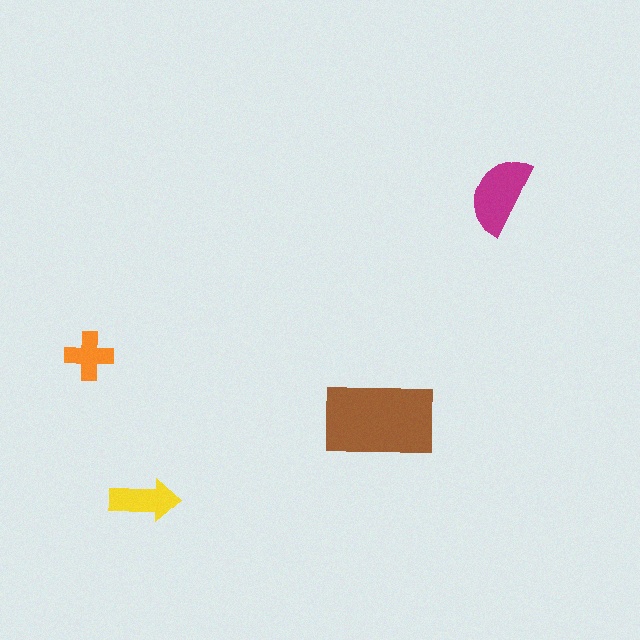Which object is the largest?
The brown rectangle.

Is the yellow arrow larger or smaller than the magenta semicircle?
Smaller.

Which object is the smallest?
The orange cross.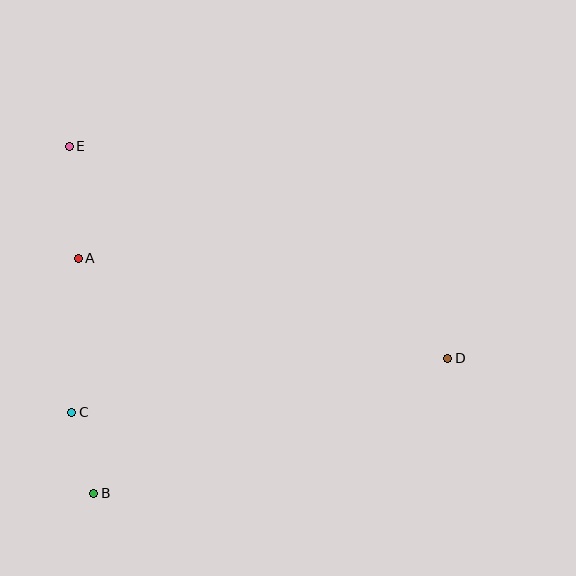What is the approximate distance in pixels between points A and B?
The distance between A and B is approximately 236 pixels.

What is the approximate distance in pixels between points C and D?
The distance between C and D is approximately 380 pixels.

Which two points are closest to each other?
Points B and C are closest to each other.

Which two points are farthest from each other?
Points D and E are farthest from each other.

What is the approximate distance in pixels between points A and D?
The distance between A and D is approximately 383 pixels.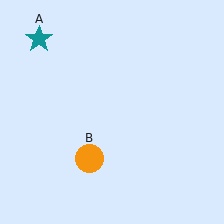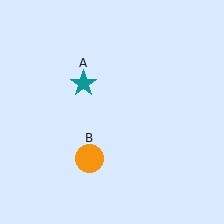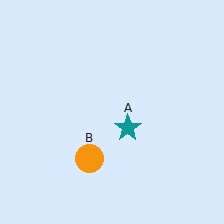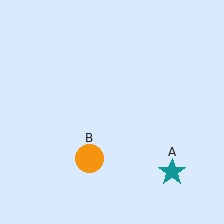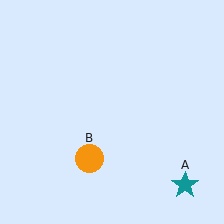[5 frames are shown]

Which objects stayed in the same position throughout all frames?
Orange circle (object B) remained stationary.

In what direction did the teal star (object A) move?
The teal star (object A) moved down and to the right.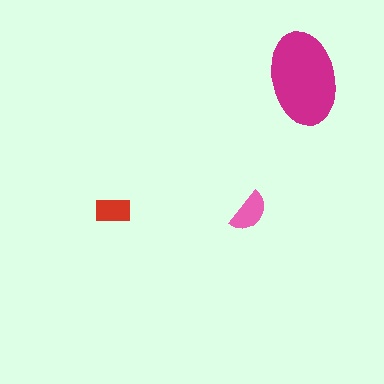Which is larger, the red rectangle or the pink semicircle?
The pink semicircle.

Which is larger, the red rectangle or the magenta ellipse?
The magenta ellipse.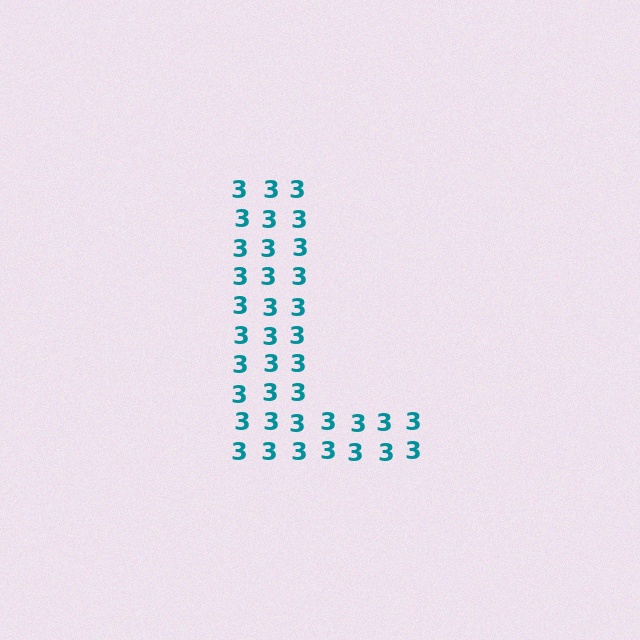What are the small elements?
The small elements are digit 3's.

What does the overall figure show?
The overall figure shows the letter L.